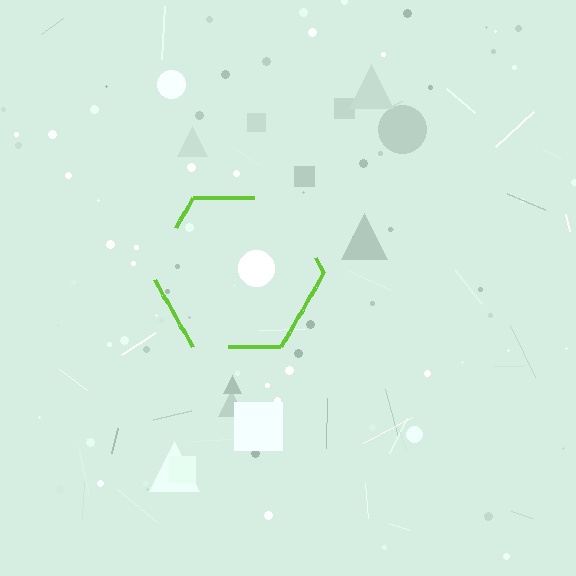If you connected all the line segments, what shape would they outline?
They would outline a hexagon.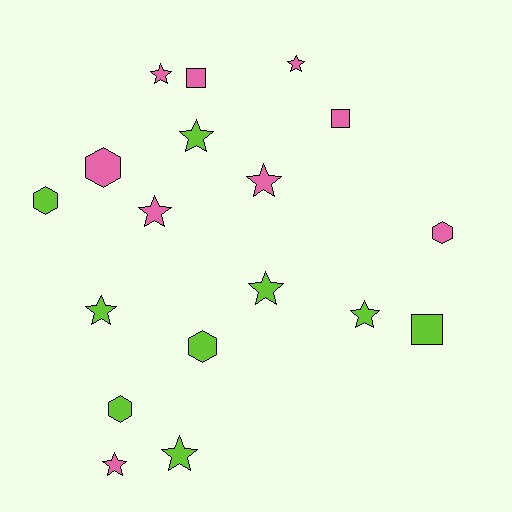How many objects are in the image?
There are 18 objects.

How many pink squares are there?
There are 2 pink squares.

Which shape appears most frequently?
Star, with 10 objects.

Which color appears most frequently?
Lime, with 9 objects.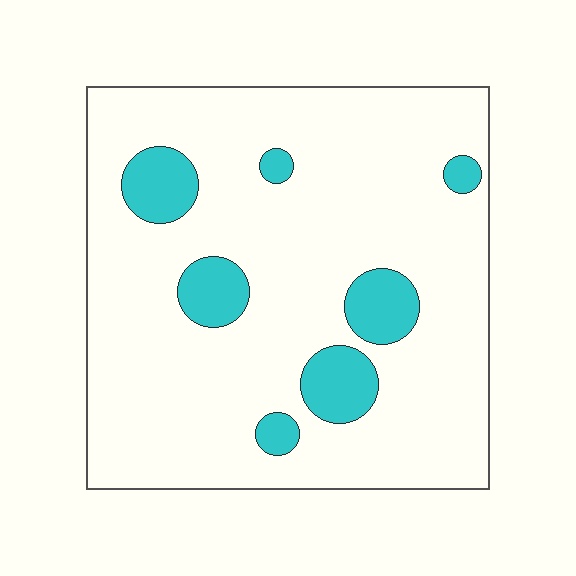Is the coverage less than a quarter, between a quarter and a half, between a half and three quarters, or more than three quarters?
Less than a quarter.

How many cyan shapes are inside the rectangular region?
7.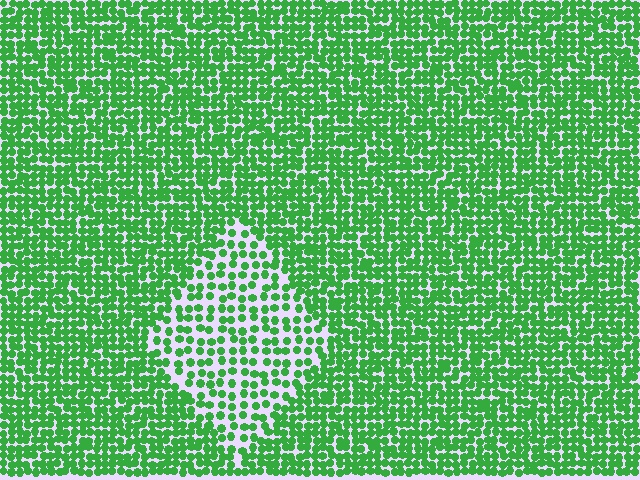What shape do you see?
I see a diamond.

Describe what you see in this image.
The image contains small green elements arranged at two different densities. A diamond-shaped region is visible where the elements are less densely packed than the surrounding area.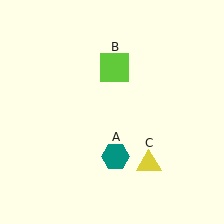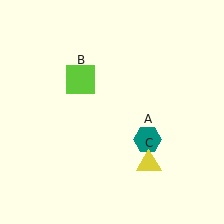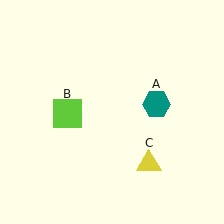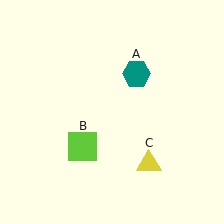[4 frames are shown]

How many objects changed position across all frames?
2 objects changed position: teal hexagon (object A), lime square (object B).